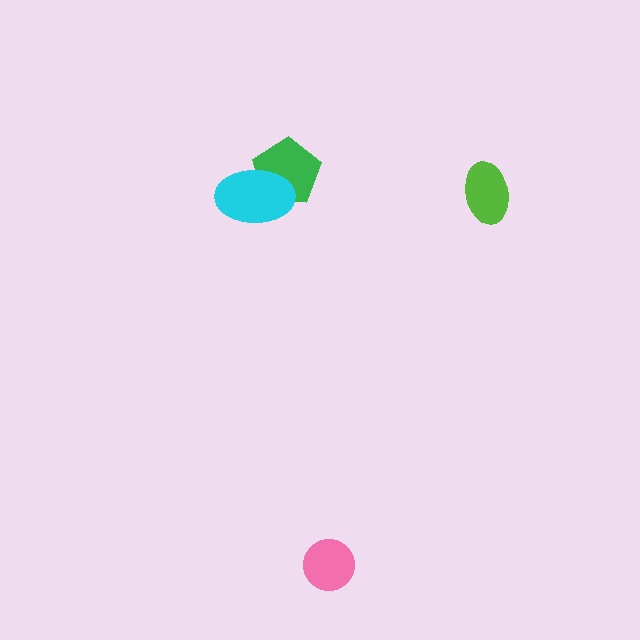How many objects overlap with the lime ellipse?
0 objects overlap with the lime ellipse.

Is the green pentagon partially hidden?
Yes, it is partially covered by another shape.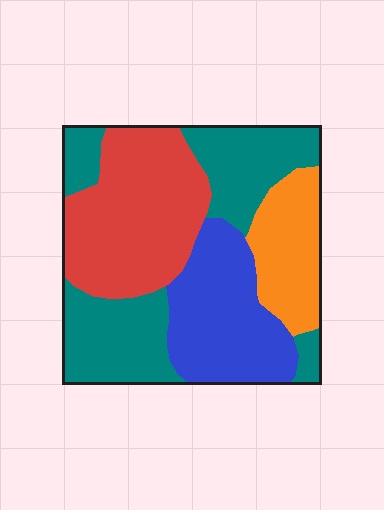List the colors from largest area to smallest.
From largest to smallest: teal, red, blue, orange.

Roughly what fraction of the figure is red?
Red covers 29% of the figure.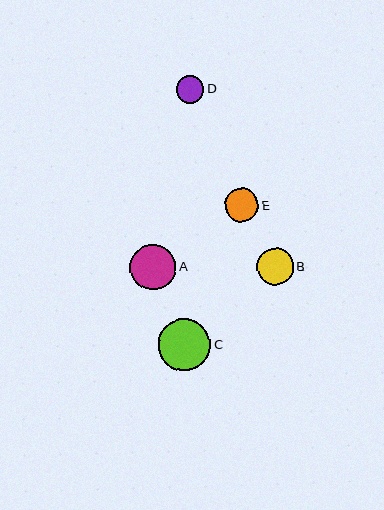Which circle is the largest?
Circle C is the largest with a size of approximately 53 pixels.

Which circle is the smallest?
Circle D is the smallest with a size of approximately 27 pixels.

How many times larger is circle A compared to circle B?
Circle A is approximately 1.2 times the size of circle B.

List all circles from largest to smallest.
From largest to smallest: C, A, B, E, D.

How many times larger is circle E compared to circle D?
Circle E is approximately 1.2 times the size of circle D.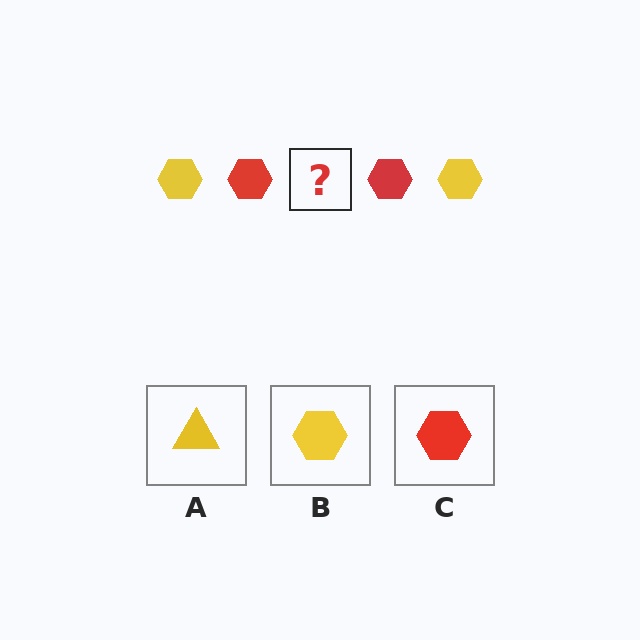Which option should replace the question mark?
Option B.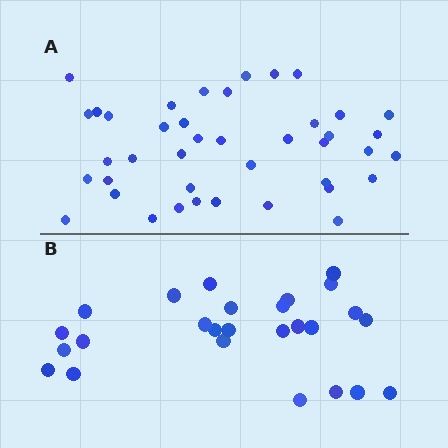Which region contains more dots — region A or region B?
Region A (the top region) has more dots.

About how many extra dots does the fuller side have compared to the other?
Region A has approximately 15 more dots than region B.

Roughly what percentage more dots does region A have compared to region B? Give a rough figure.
About 60% more.